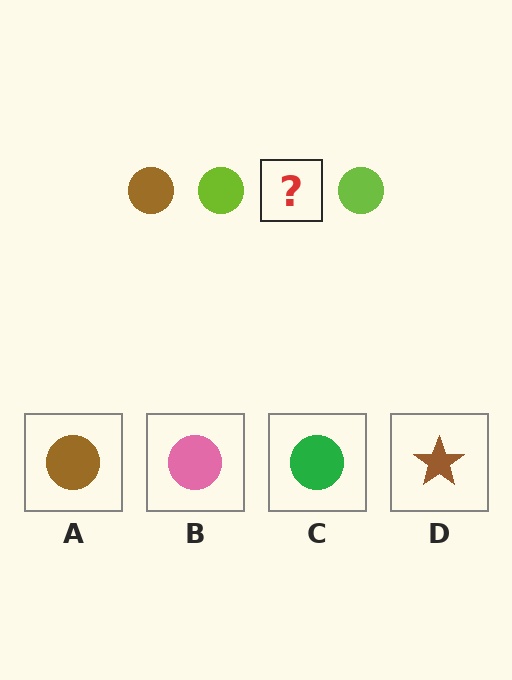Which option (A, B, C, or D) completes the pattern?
A.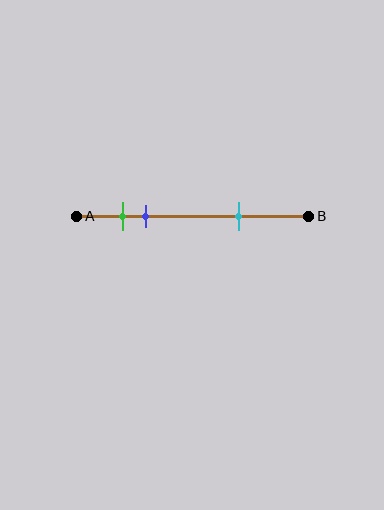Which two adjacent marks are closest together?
The green and blue marks are the closest adjacent pair.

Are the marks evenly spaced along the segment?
No, the marks are not evenly spaced.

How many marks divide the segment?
There are 3 marks dividing the segment.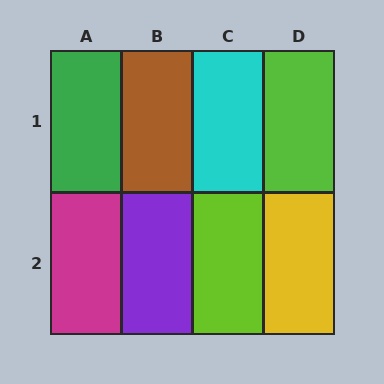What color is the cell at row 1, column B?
Brown.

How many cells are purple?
1 cell is purple.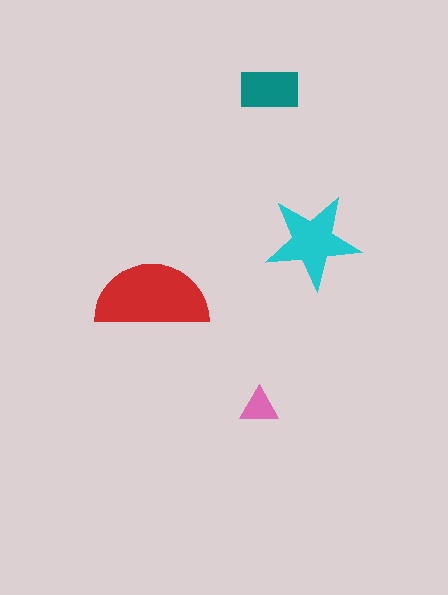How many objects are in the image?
There are 4 objects in the image.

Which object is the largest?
The red semicircle.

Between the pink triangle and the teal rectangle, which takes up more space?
The teal rectangle.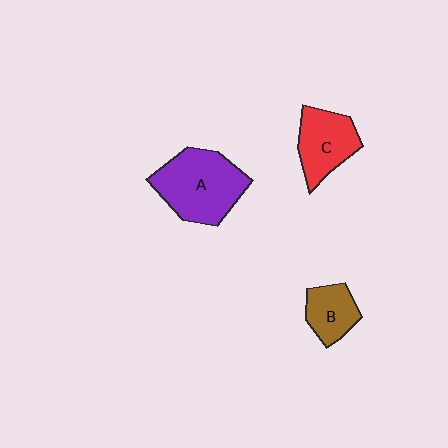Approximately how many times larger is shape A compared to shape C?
Approximately 1.5 times.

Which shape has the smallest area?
Shape B (brown).